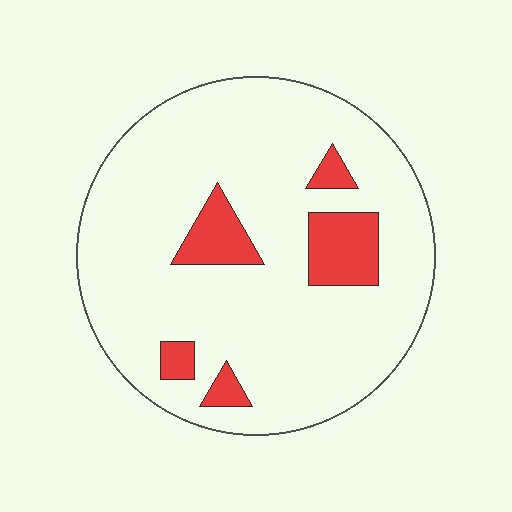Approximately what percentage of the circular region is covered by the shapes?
Approximately 15%.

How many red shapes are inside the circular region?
5.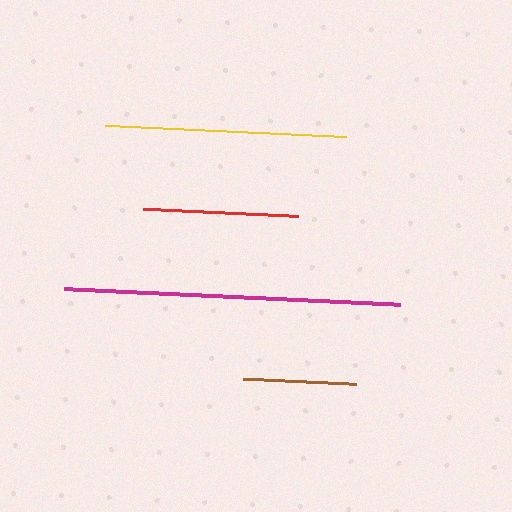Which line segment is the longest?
The magenta line is the longest at approximately 335 pixels.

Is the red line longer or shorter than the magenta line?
The magenta line is longer than the red line.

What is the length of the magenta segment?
The magenta segment is approximately 335 pixels long.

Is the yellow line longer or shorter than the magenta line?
The magenta line is longer than the yellow line.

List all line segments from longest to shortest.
From longest to shortest: magenta, yellow, red, brown.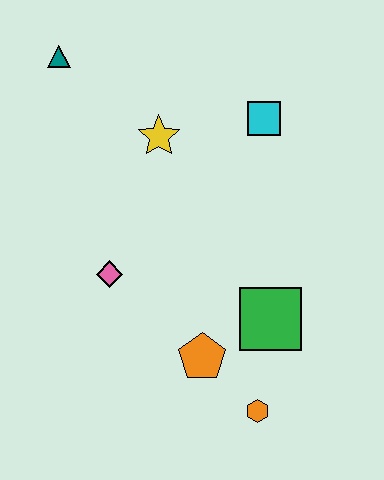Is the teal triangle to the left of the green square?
Yes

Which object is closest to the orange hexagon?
The orange pentagon is closest to the orange hexagon.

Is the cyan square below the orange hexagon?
No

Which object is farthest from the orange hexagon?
The teal triangle is farthest from the orange hexagon.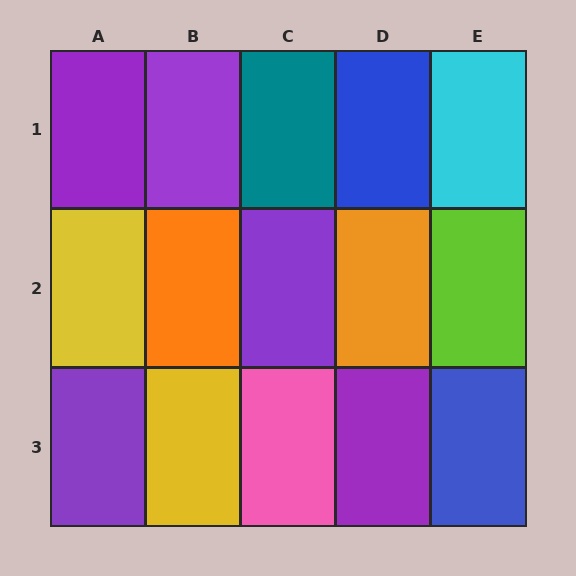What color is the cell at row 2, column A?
Yellow.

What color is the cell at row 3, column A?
Purple.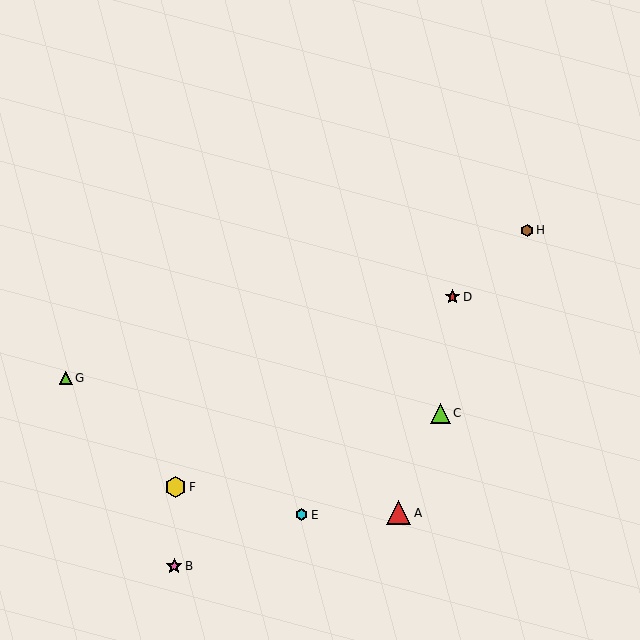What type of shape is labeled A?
Shape A is a red triangle.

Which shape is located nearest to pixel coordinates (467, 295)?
The red star (labeled D) at (452, 297) is nearest to that location.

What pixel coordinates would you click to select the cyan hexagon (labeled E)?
Click at (302, 515) to select the cyan hexagon E.